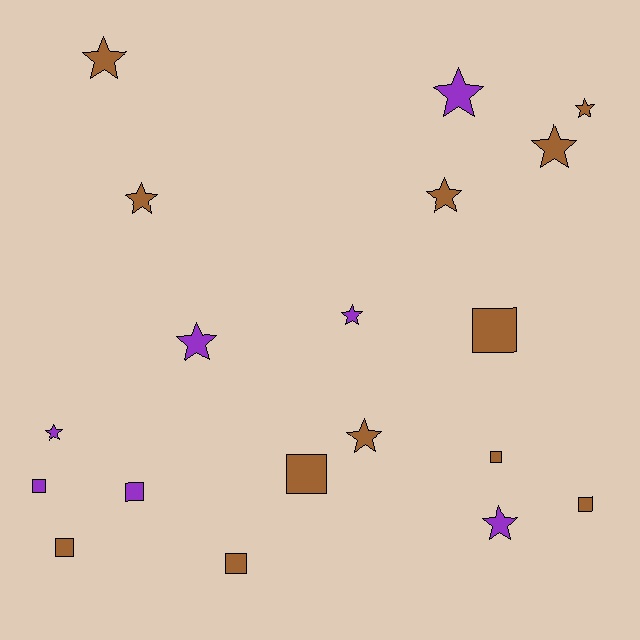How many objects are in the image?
There are 19 objects.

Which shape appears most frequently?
Star, with 11 objects.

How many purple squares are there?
There are 2 purple squares.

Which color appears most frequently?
Brown, with 12 objects.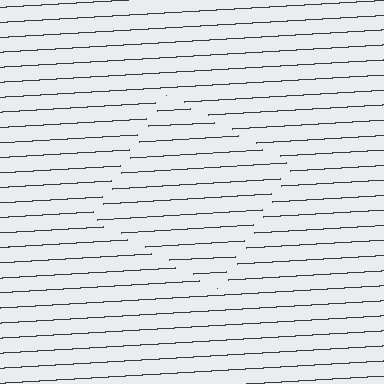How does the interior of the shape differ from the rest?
The interior of the shape contains the same grating, shifted by half a period — the contour is defined by the phase discontinuity where line-ends from the inner and outer gratings abut.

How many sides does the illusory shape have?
4 sides — the line-ends trace a square.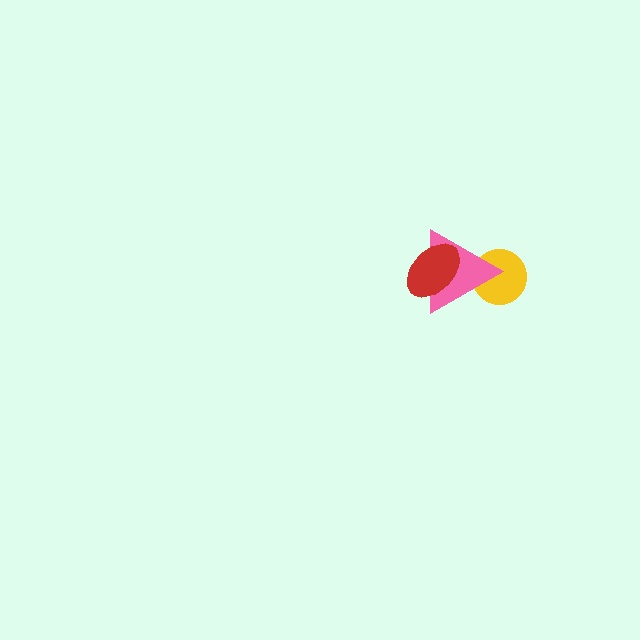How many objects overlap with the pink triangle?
2 objects overlap with the pink triangle.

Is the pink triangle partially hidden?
Yes, it is partially covered by another shape.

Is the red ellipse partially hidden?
No, no other shape covers it.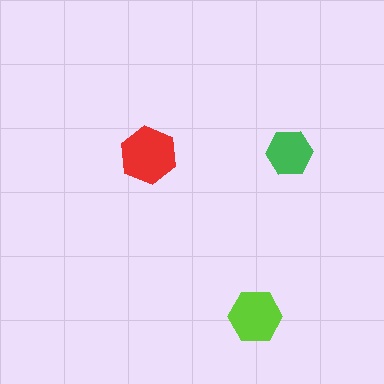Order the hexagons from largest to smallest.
the red one, the lime one, the green one.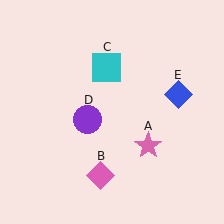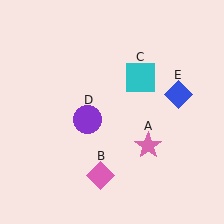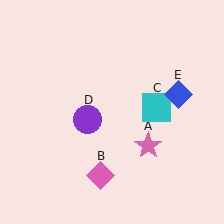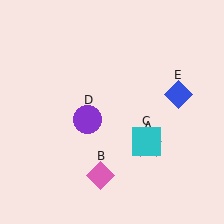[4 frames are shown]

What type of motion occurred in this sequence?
The cyan square (object C) rotated clockwise around the center of the scene.